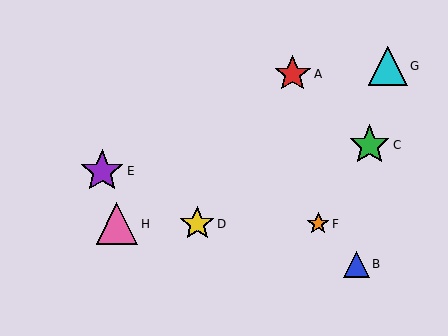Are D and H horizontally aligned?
Yes, both are at y≈224.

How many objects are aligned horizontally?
3 objects (D, F, H) are aligned horizontally.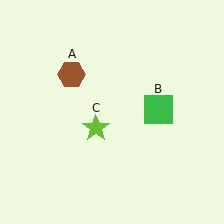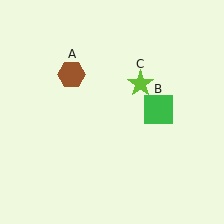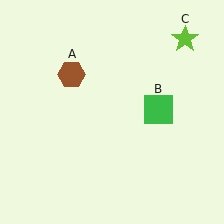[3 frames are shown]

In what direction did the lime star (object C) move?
The lime star (object C) moved up and to the right.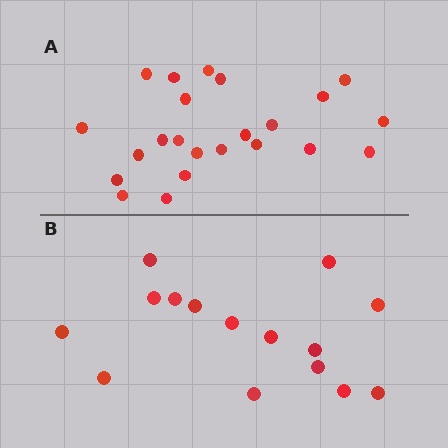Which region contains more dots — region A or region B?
Region A (the top region) has more dots.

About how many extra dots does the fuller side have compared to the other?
Region A has roughly 8 or so more dots than region B.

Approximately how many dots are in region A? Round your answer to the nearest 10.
About 20 dots. (The exact count is 23, which rounds to 20.)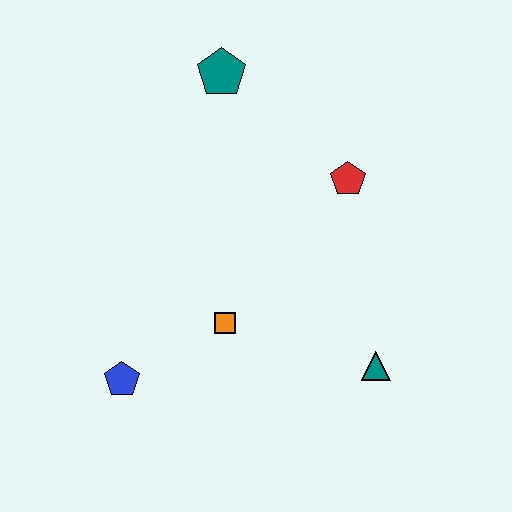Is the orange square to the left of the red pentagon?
Yes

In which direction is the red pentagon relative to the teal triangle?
The red pentagon is above the teal triangle.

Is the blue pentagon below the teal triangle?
Yes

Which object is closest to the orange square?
The blue pentagon is closest to the orange square.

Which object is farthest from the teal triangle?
The teal pentagon is farthest from the teal triangle.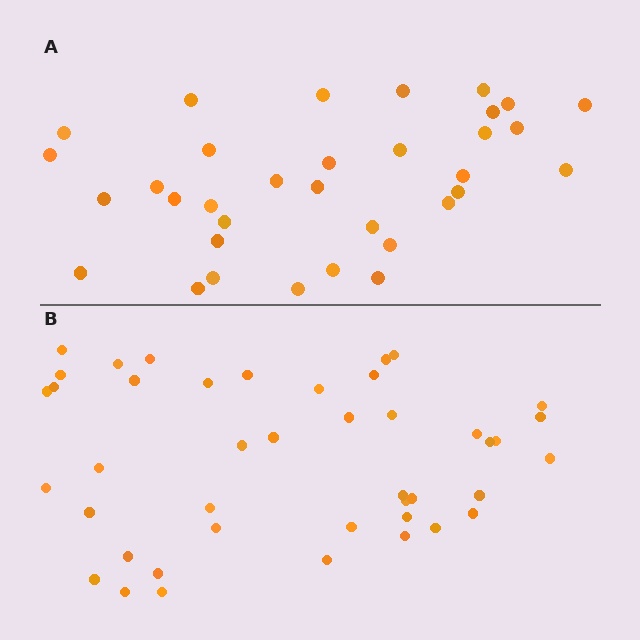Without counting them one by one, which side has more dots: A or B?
Region B (the bottom region) has more dots.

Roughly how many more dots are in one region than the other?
Region B has roughly 8 or so more dots than region A.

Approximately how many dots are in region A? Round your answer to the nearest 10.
About 30 dots. (The exact count is 34, which rounds to 30.)